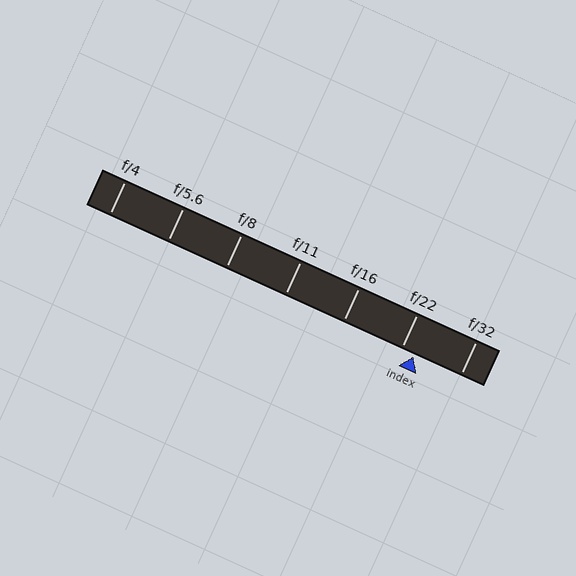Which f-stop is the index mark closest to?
The index mark is closest to f/22.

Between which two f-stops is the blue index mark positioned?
The index mark is between f/22 and f/32.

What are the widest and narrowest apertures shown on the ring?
The widest aperture shown is f/4 and the narrowest is f/32.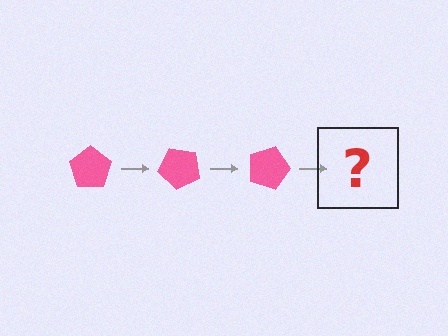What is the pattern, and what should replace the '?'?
The pattern is that the pentagon rotates 45 degrees each step. The '?' should be a pink pentagon rotated 135 degrees.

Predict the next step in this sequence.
The next step is a pink pentagon rotated 135 degrees.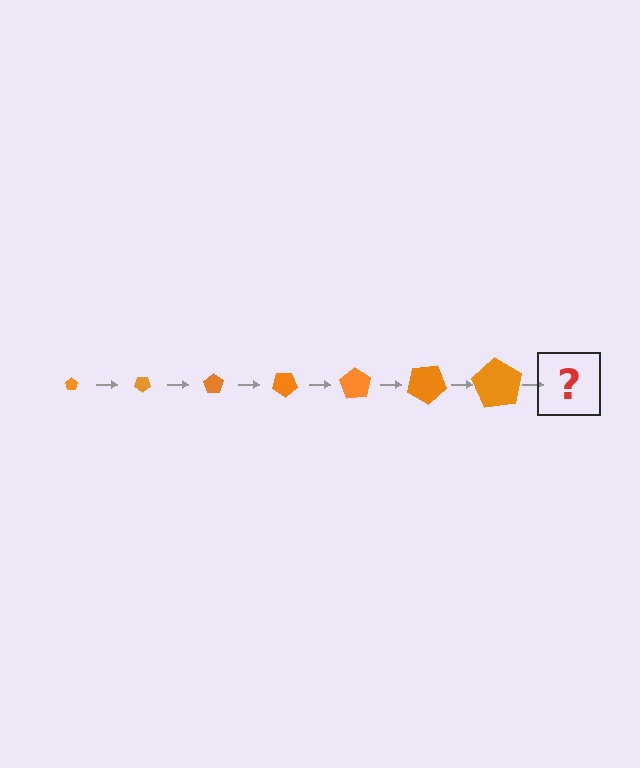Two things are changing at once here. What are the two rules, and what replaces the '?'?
The two rules are that the pentagon grows larger each step and it rotates 35 degrees each step. The '?' should be a pentagon, larger than the previous one and rotated 245 degrees from the start.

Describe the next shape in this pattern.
It should be a pentagon, larger than the previous one and rotated 245 degrees from the start.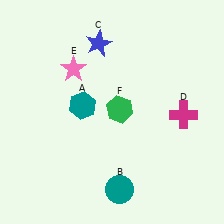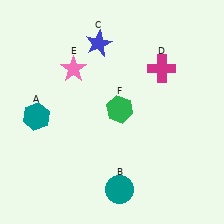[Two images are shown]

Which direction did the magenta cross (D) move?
The magenta cross (D) moved up.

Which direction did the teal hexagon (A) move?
The teal hexagon (A) moved left.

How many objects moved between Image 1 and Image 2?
2 objects moved between the two images.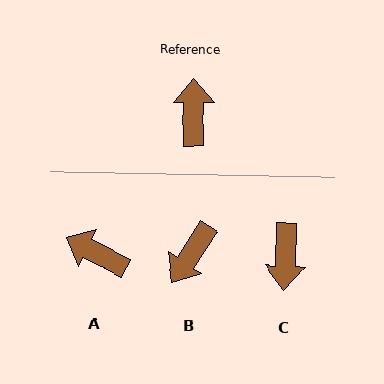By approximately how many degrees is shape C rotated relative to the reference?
Approximately 178 degrees counter-clockwise.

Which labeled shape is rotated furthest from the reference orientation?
C, about 178 degrees away.